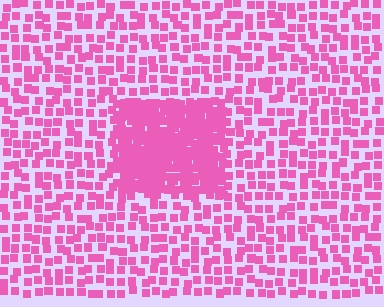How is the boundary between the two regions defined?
The boundary is defined by a change in element density (approximately 2.6x ratio). All elements are the same color, size, and shape.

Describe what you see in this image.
The image contains small pink elements arranged at two different densities. A rectangle-shaped region is visible where the elements are more densely packed than the surrounding area.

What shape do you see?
I see a rectangle.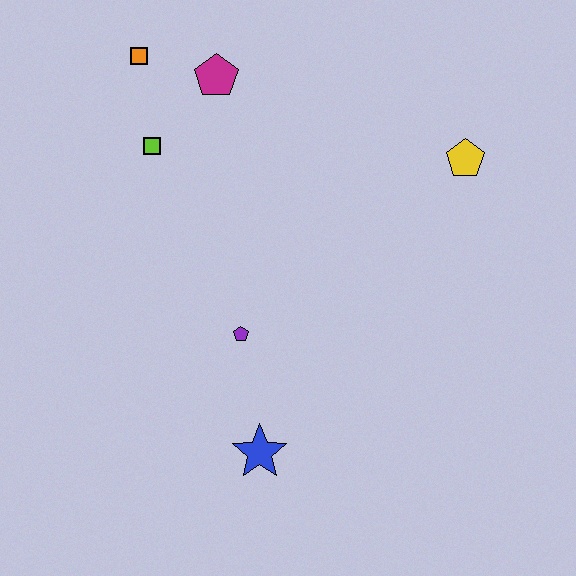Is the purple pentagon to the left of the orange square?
No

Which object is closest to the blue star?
The purple pentagon is closest to the blue star.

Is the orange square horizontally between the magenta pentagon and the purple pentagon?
No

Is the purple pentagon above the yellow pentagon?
No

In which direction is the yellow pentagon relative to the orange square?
The yellow pentagon is to the right of the orange square.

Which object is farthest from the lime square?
The blue star is farthest from the lime square.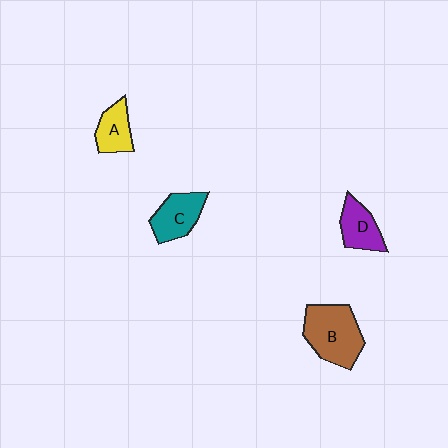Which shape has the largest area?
Shape B (brown).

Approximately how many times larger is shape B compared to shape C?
Approximately 1.5 times.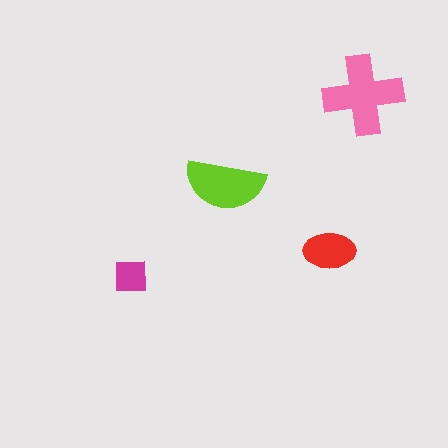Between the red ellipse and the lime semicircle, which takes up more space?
The lime semicircle.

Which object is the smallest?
The magenta square.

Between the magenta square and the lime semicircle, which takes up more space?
The lime semicircle.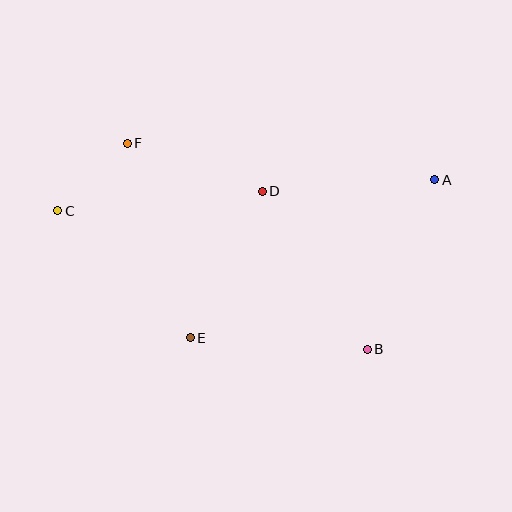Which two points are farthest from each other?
Points A and C are farthest from each other.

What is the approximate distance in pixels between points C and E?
The distance between C and E is approximately 183 pixels.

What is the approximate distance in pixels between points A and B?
The distance between A and B is approximately 182 pixels.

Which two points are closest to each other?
Points C and F are closest to each other.